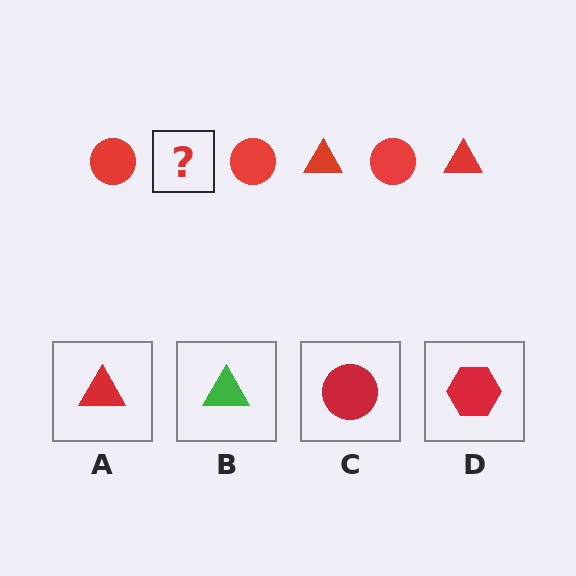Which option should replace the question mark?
Option A.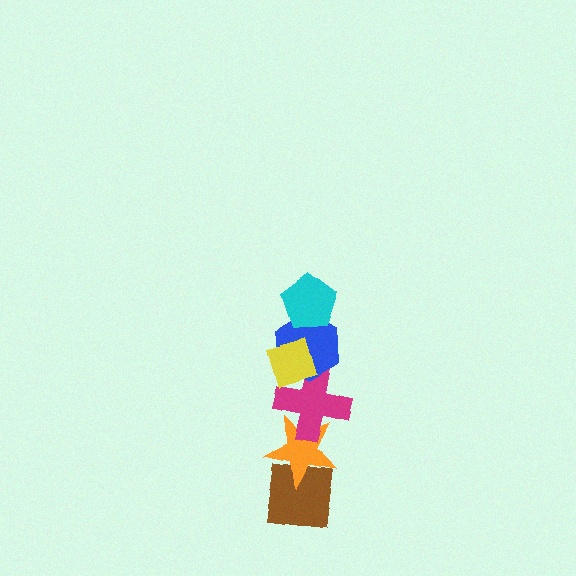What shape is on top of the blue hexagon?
The yellow diamond is on top of the blue hexagon.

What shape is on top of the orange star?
The magenta cross is on top of the orange star.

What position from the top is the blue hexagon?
The blue hexagon is 3rd from the top.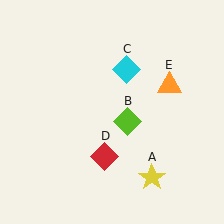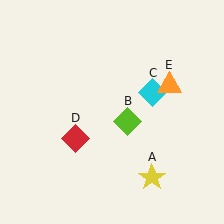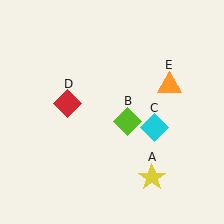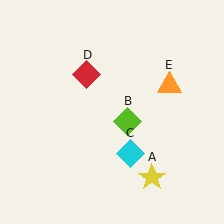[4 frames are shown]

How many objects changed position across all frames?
2 objects changed position: cyan diamond (object C), red diamond (object D).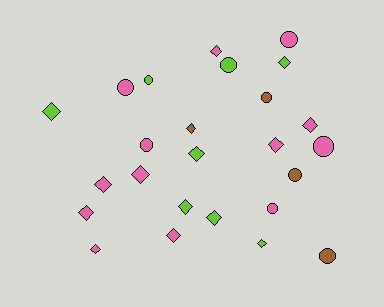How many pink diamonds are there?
There are 8 pink diamonds.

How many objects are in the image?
There are 25 objects.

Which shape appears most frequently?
Diamond, with 15 objects.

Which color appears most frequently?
Pink, with 13 objects.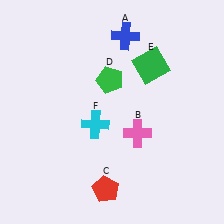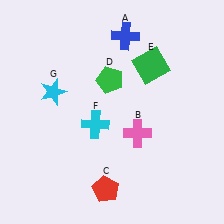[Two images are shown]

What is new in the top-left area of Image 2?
A cyan star (G) was added in the top-left area of Image 2.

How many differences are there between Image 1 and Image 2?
There is 1 difference between the two images.